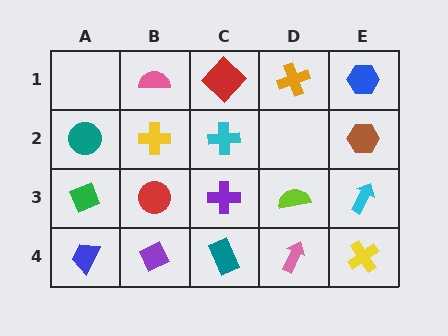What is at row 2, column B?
A yellow cross.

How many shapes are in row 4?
5 shapes.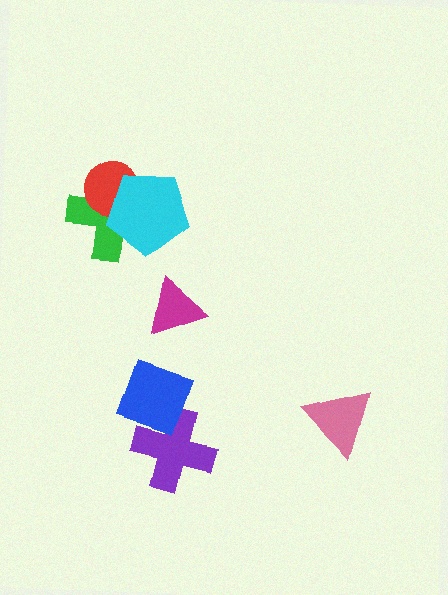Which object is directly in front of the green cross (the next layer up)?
The red circle is directly in front of the green cross.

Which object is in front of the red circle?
The cyan pentagon is in front of the red circle.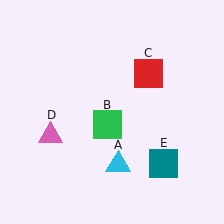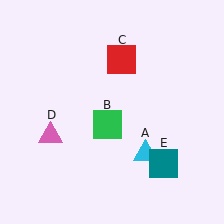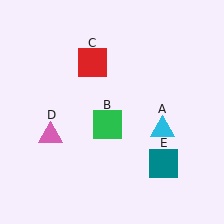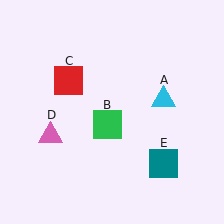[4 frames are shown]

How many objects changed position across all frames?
2 objects changed position: cyan triangle (object A), red square (object C).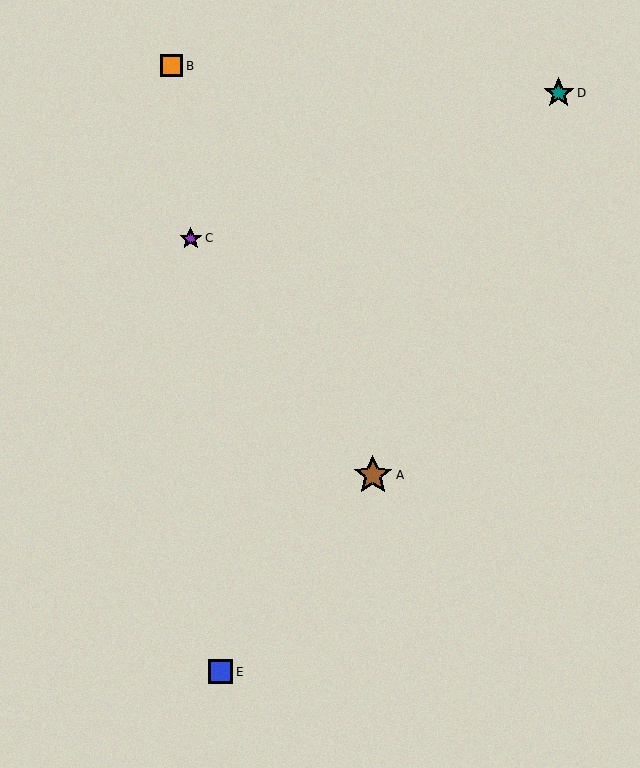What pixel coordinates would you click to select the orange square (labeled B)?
Click at (172, 66) to select the orange square B.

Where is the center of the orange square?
The center of the orange square is at (172, 66).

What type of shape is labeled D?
Shape D is a teal star.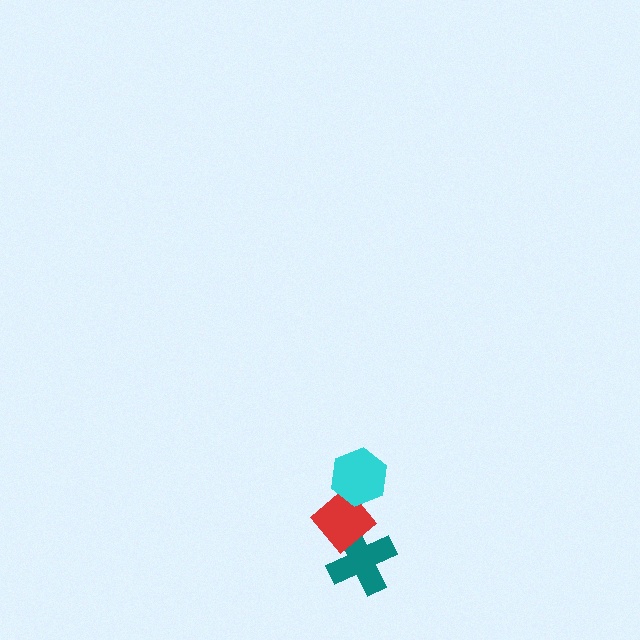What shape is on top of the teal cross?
The red diamond is on top of the teal cross.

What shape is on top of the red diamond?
The cyan hexagon is on top of the red diamond.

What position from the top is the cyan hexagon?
The cyan hexagon is 1st from the top.